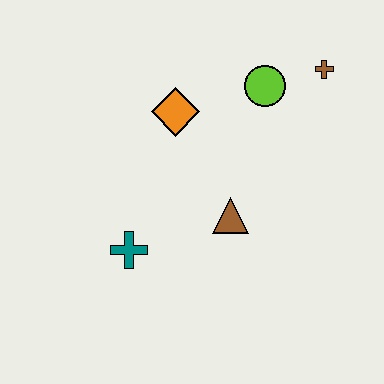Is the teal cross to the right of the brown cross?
No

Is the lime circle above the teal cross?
Yes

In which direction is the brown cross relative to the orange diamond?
The brown cross is to the right of the orange diamond.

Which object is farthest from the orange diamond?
The brown cross is farthest from the orange diamond.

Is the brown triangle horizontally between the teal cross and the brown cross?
Yes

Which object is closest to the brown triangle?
The teal cross is closest to the brown triangle.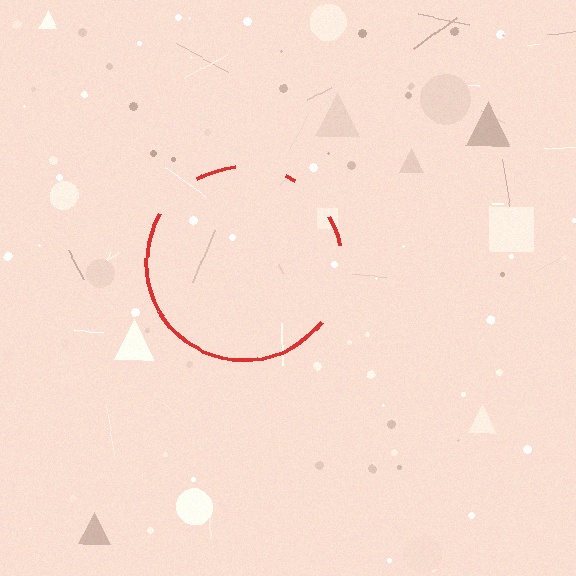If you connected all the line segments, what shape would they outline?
They would outline a circle.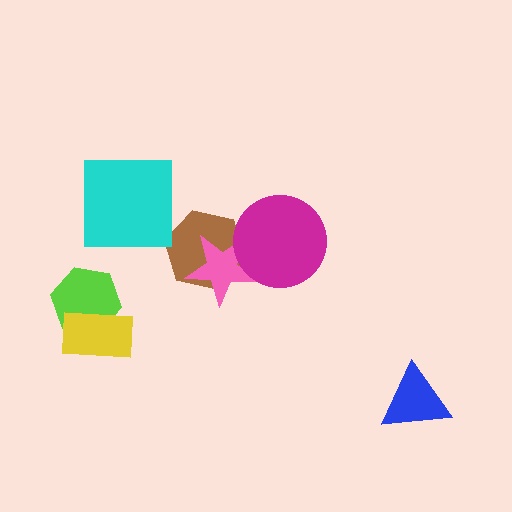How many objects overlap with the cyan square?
0 objects overlap with the cyan square.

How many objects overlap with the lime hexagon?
1 object overlaps with the lime hexagon.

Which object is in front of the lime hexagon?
The yellow rectangle is in front of the lime hexagon.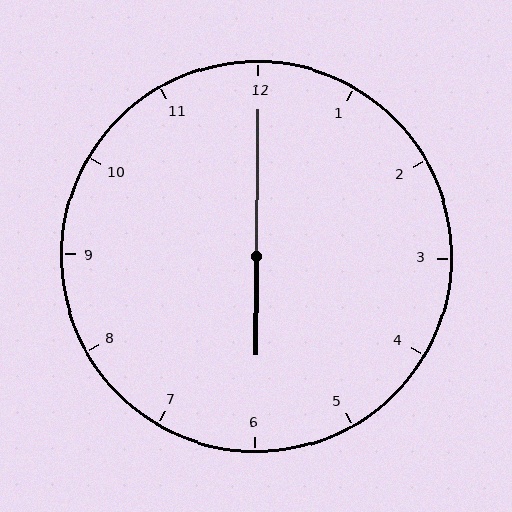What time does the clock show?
6:00.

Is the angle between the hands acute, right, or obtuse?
It is obtuse.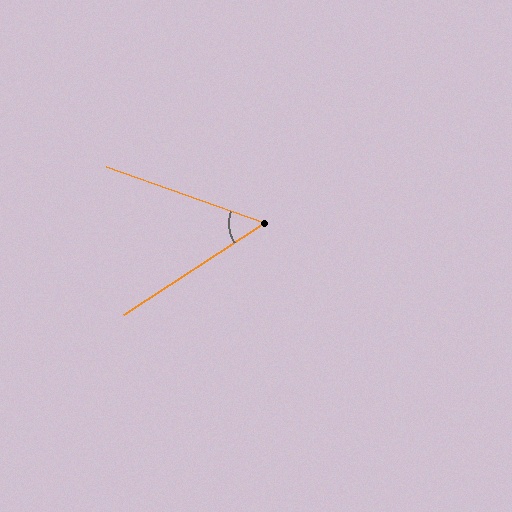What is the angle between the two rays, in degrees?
Approximately 53 degrees.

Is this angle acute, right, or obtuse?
It is acute.